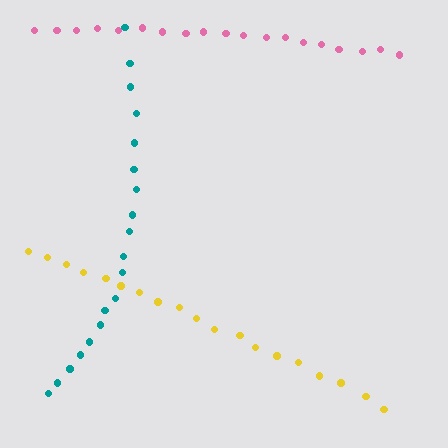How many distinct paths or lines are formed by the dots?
There are 3 distinct paths.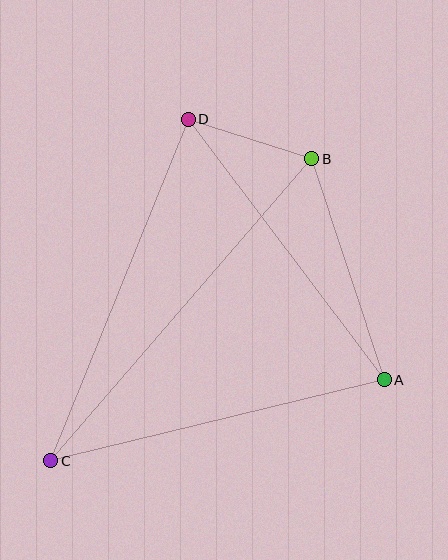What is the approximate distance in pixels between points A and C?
The distance between A and C is approximately 343 pixels.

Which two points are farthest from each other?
Points B and C are farthest from each other.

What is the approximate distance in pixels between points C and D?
The distance between C and D is approximately 368 pixels.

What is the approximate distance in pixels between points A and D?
The distance between A and D is approximately 326 pixels.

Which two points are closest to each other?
Points B and D are closest to each other.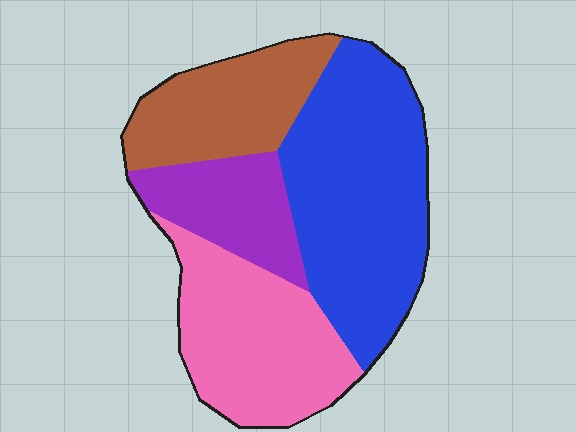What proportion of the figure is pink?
Pink takes up about one quarter (1/4) of the figure.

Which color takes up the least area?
Purple, at roughly 15%.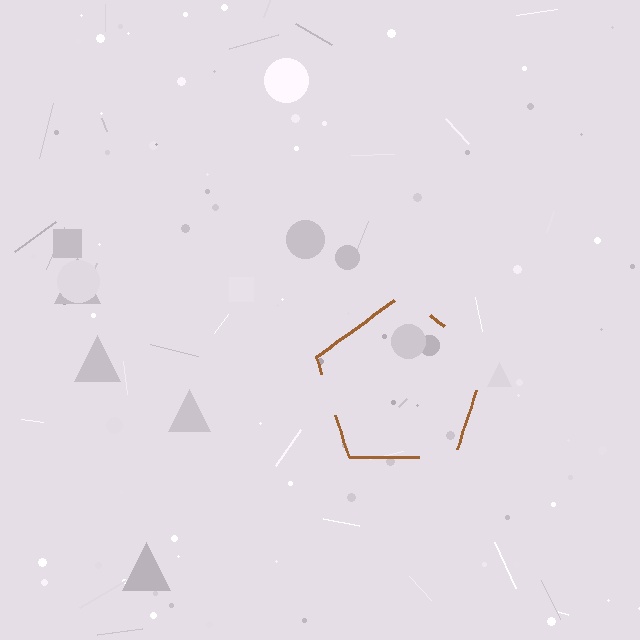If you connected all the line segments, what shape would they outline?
They would outline a pentagon.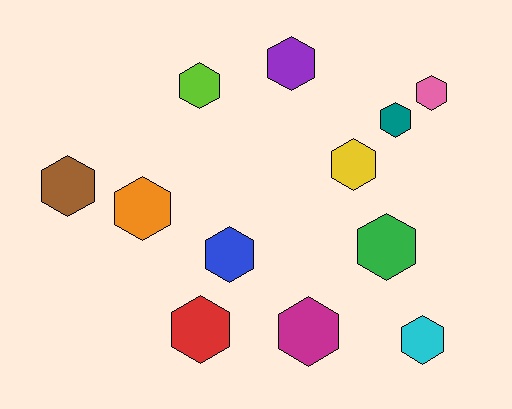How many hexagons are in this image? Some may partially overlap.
There are 12 hexagons.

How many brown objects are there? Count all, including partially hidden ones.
There is 1 brown object.